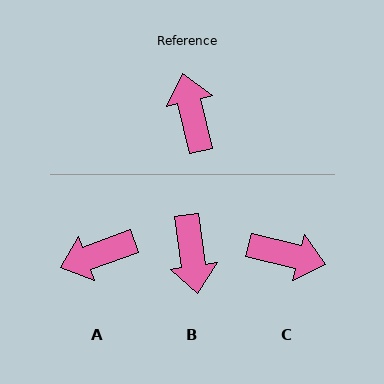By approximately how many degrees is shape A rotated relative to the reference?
Approximately 96 degrees counter-clockwise.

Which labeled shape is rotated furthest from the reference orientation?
B, about 175 degrees away.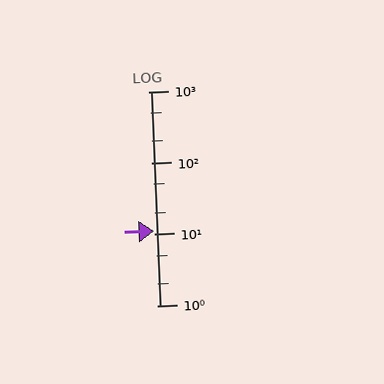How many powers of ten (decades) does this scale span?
The scale spans 3 decades, from 1 to 1000.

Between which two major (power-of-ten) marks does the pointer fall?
The pointer is between 10 and 100.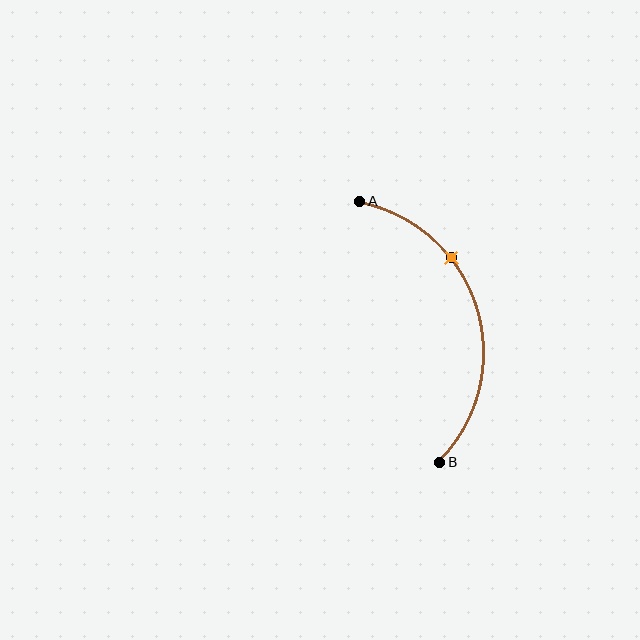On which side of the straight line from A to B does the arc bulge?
The arc bulges to the right of the straight line connecting A and B.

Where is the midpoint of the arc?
The arc midpoint is the point on the curve farthest from the straight line joining A and B. It sits to the right of that line.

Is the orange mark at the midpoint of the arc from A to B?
No. The orange mark lies on the arc but is closer to endpoint A. The arc midpoint would be at the point on the curve equidistant along the arc from both A and B.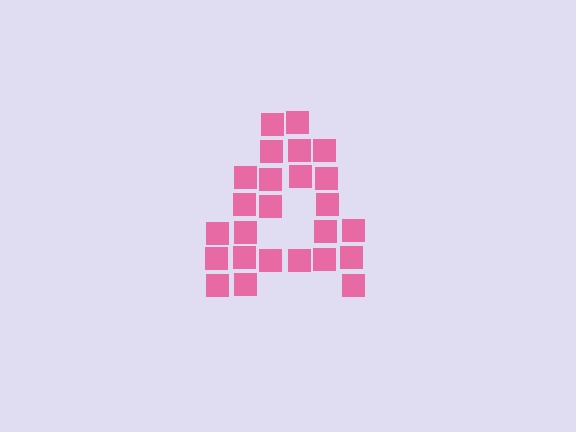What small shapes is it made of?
It is made of small squares.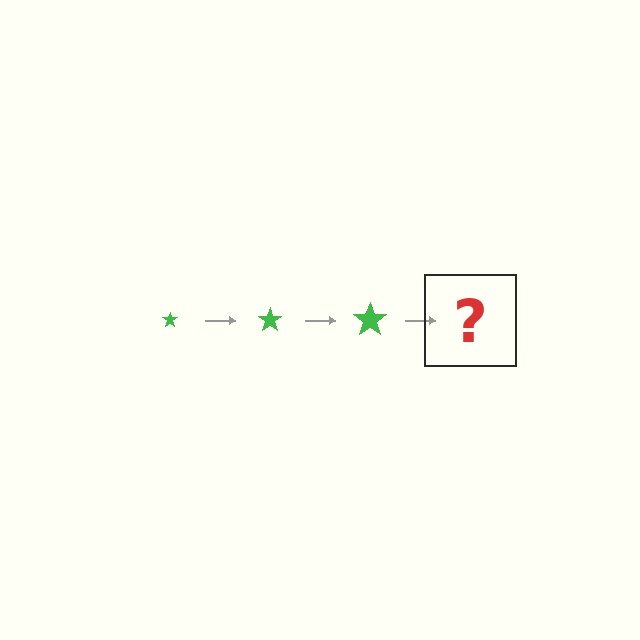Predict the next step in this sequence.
The next step is a green star, larger than the previous one.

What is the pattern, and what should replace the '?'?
The pattern is that the star gets progressively larger each step. The '?' should be a green star, larger than the previous one.